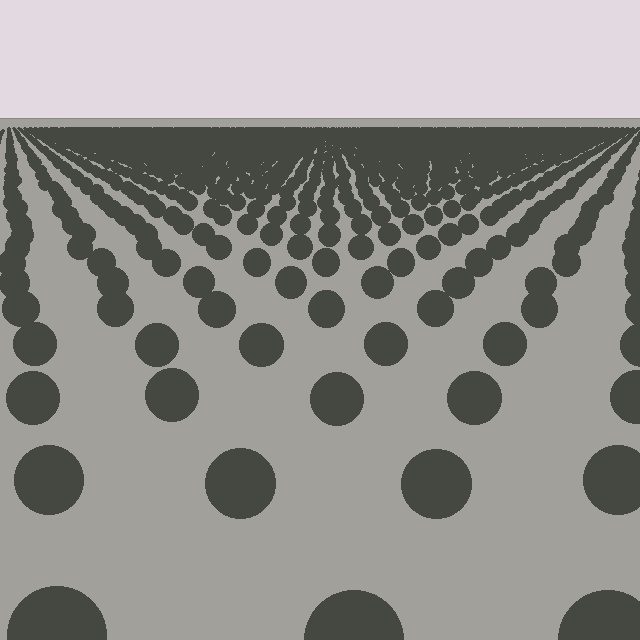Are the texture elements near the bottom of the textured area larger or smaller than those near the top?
Larger. Near the bottom, elements are closer to the viewer and appear at a bigger on-screen size.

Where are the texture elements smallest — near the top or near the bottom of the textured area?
Near the top.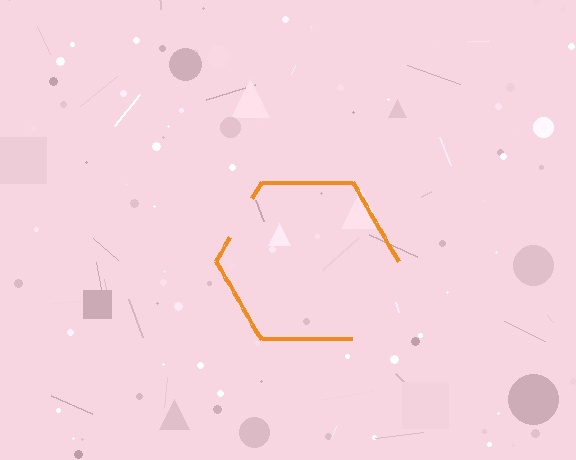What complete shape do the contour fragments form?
The contour fragments form a hexagon.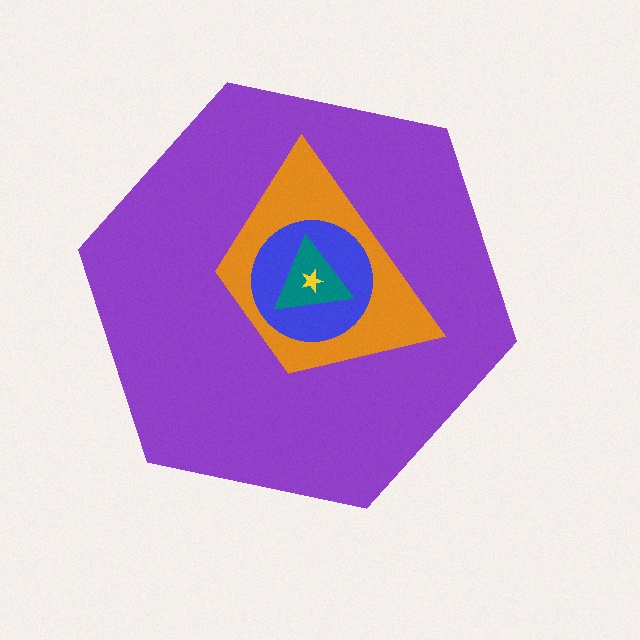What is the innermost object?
The yellow star.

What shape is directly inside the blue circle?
The teal triangle.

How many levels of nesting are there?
5.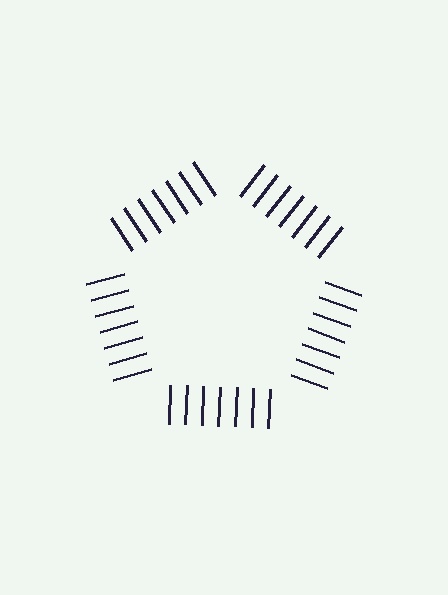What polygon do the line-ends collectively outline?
An illusory pentagon — the line segments terminate on its edges but no continuous stroke is drawn.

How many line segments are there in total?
35 — 7 along each of the 5 edges.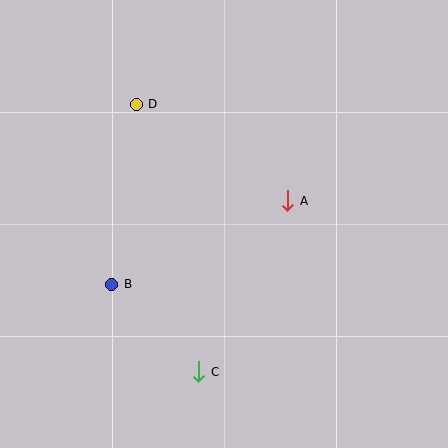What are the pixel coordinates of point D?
Point D is at (136, 104).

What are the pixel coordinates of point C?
Point C is at (199, 372).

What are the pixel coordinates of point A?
Point A is at (288, 201).